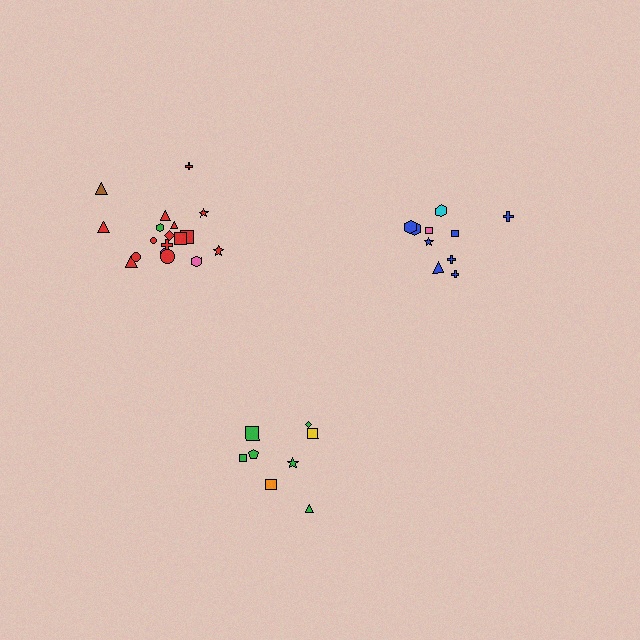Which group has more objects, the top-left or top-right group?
The top-left group.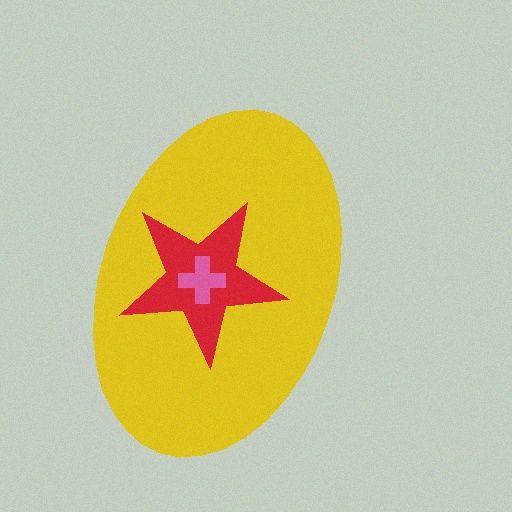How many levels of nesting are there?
3.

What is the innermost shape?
The pink cross.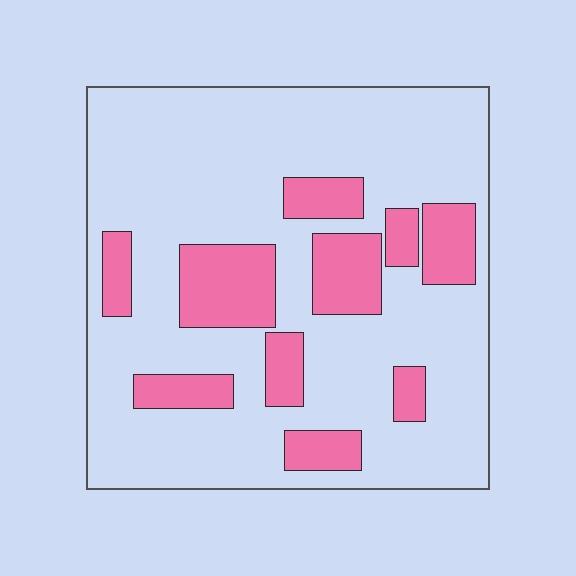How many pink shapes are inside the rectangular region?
10.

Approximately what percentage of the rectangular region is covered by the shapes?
Approximately 25%.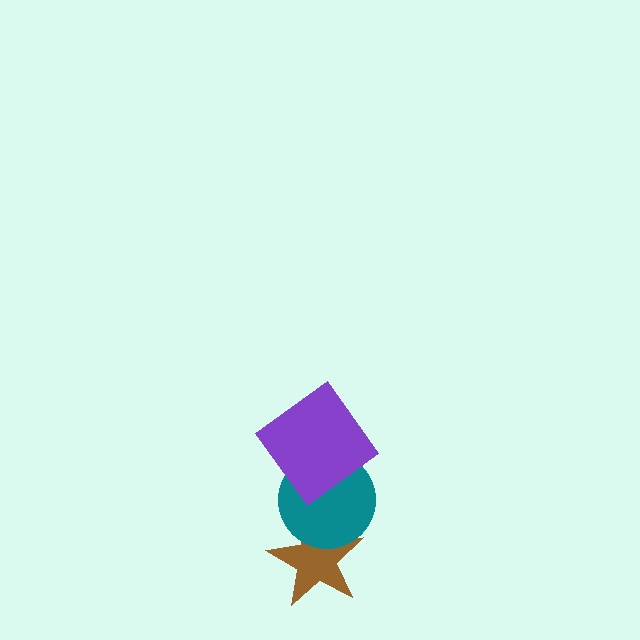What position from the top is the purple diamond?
The purple diamond is 1st from the top.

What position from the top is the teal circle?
The teal circle is 2nd from the top.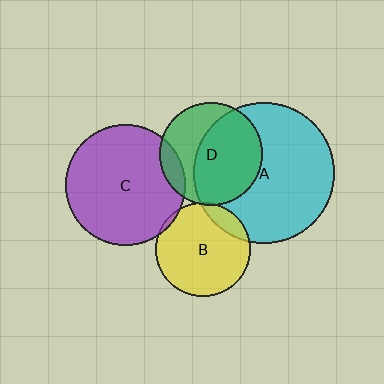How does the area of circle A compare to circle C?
Approximately 1.4 times.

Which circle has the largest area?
Circle A (cyan).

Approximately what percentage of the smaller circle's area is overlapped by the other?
Approximately 10%.